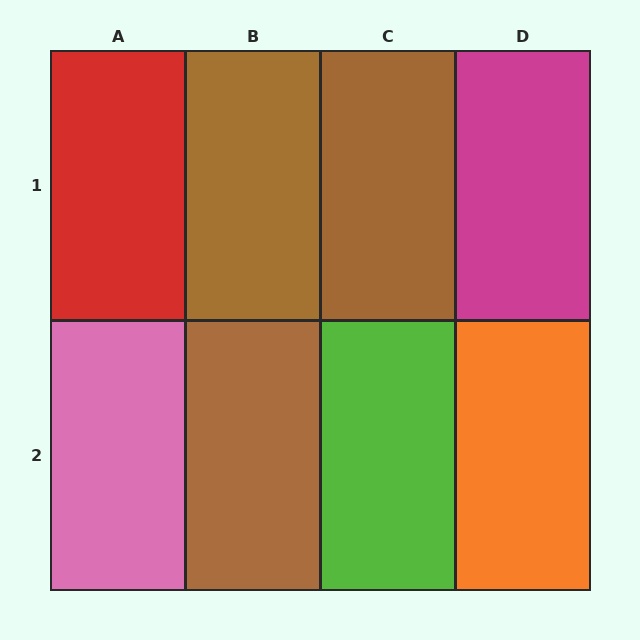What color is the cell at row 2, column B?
Brown.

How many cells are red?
1 cell is red.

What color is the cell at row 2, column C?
Lime.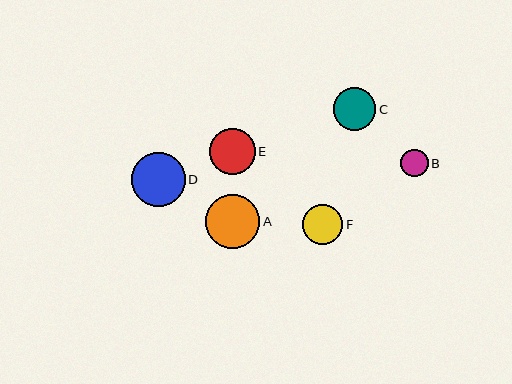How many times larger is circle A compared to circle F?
Circle A is approximately 1.3 times the size of circle F.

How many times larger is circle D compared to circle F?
Circle D is approximately 1.3 times the size of circle F.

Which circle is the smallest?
Circle B is the smallest with a size of approximately 27 pixels.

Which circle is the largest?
Circle D is the largest with a size of approximately 54 pixels.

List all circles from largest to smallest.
From largest to smallest: D, A, E, C, F, B.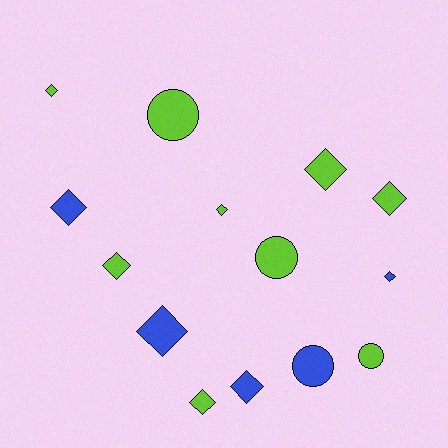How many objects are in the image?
There are 14 objects.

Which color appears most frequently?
Lime, with 9 objects.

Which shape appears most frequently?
Diamond, with 10 objects.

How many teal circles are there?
There are no teal circles.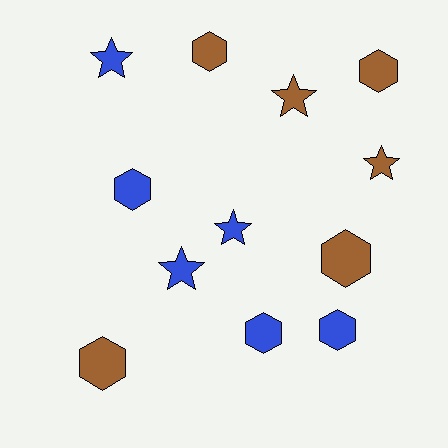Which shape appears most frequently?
Hexagon, with 7 objects.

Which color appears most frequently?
Brown, with 6 objects.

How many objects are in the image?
There are 12 objects.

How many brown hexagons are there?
There are 4 brown hexagons.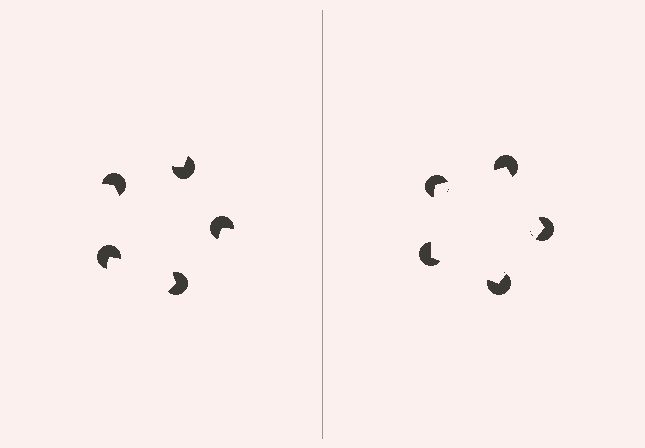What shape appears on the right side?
An illusory pentagon.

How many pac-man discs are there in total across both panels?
10 — 5 on each side.